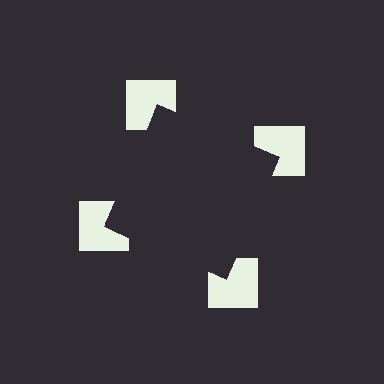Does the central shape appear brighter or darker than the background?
It typically appears slightly darker than the background, even though no actual brightness change is drawn.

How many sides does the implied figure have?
4 sides.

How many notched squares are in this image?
There are 4 — one at each vertex of the illusory square.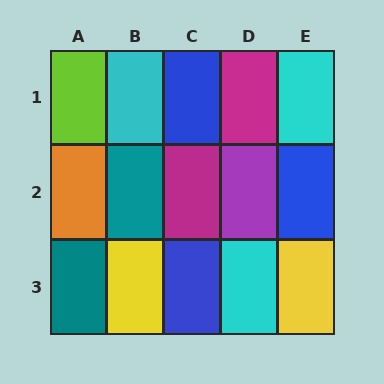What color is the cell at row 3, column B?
Yellow.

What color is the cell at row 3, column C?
Blue.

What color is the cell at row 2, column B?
Teal.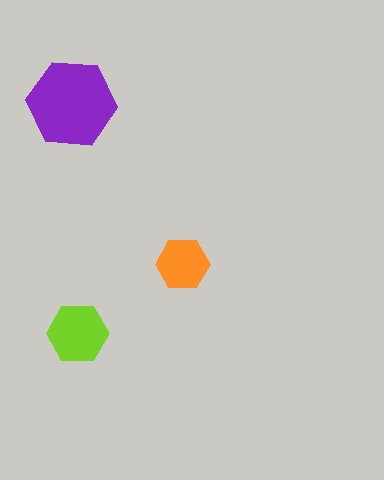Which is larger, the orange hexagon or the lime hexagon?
The lime one.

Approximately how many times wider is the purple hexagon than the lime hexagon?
About 1.5 times wider.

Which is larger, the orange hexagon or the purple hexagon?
The purple one.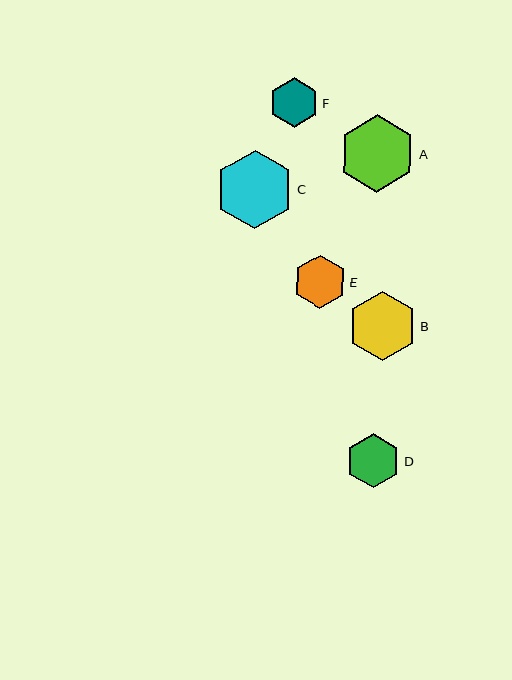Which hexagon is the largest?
Hexagon C is the largest with a size of approximately 78 pixels.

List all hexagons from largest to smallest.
From largest to smallest: C, A, B, D, E, F.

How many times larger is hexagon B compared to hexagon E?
Hexagon B is approximately 1.3 times the size of hexagon E.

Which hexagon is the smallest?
Hexagon F is the smallest with a size of approximately 50 pixels.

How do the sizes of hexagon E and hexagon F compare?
Hexagon E and hexagon F are approximately the same size.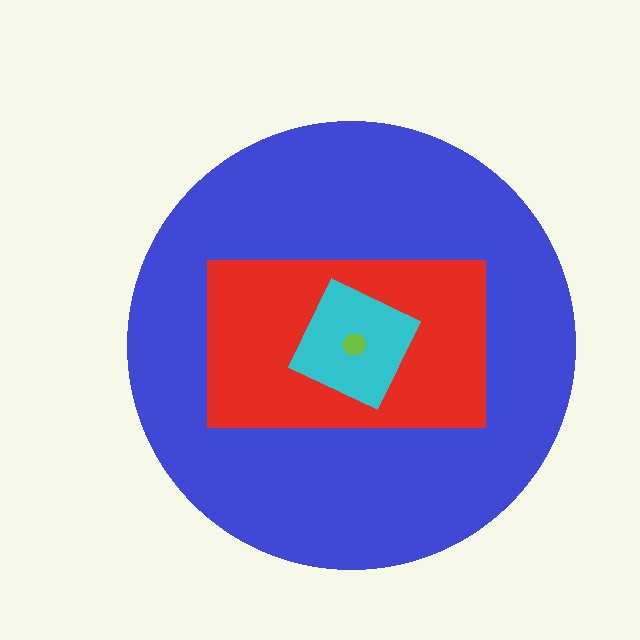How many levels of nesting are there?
4.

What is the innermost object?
The lime hexagon.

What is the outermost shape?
The blue circle.